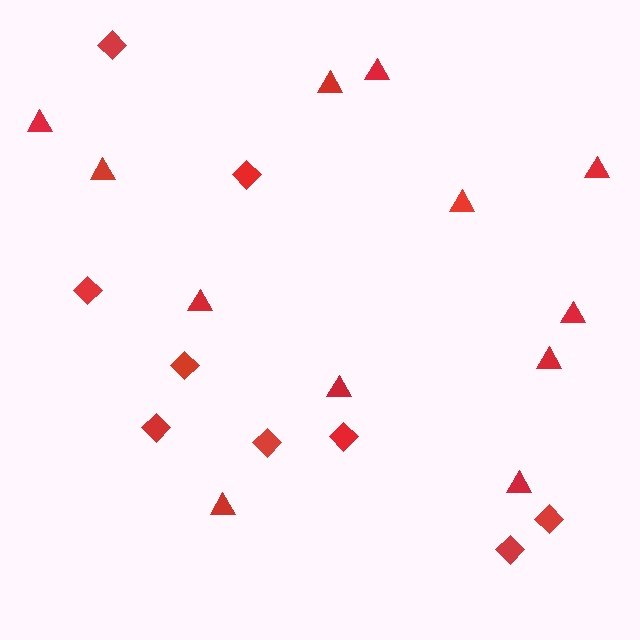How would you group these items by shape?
There are 2 groups: one group of triangles (12) and one group of diamonds (9).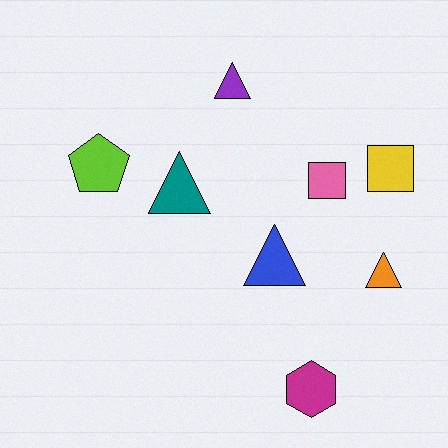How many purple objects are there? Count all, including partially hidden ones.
There is 1 purple object.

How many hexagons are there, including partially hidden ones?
There is 1 hexagon.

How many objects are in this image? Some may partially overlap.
There are 8 objects.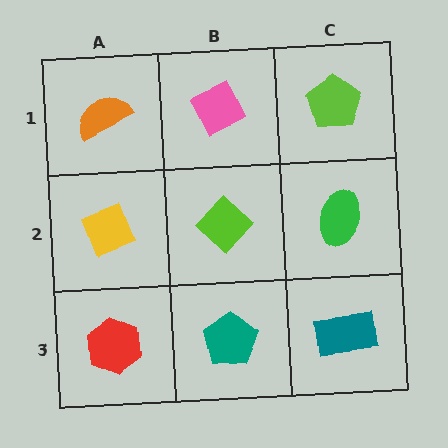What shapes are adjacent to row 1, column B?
A lime diamond (row 2, column B), an orange semicircle (row 1, column A), a lime pentagon (row 1, column C).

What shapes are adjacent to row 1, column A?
A yellow diamond (row 2, column A), a pink diamond (row 1, column B).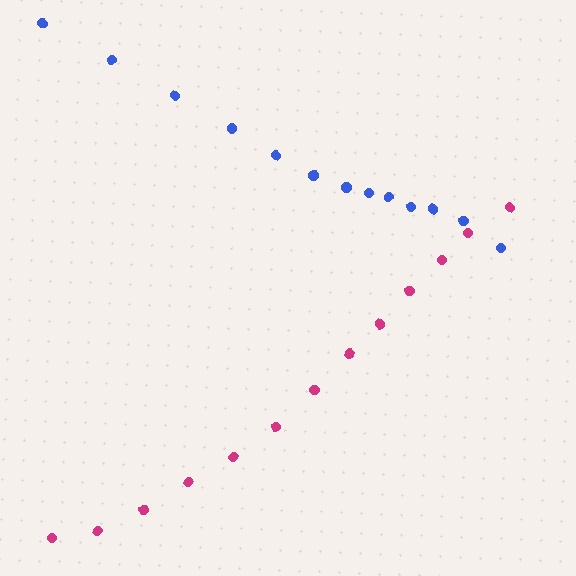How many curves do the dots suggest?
There are 2 distinct paths.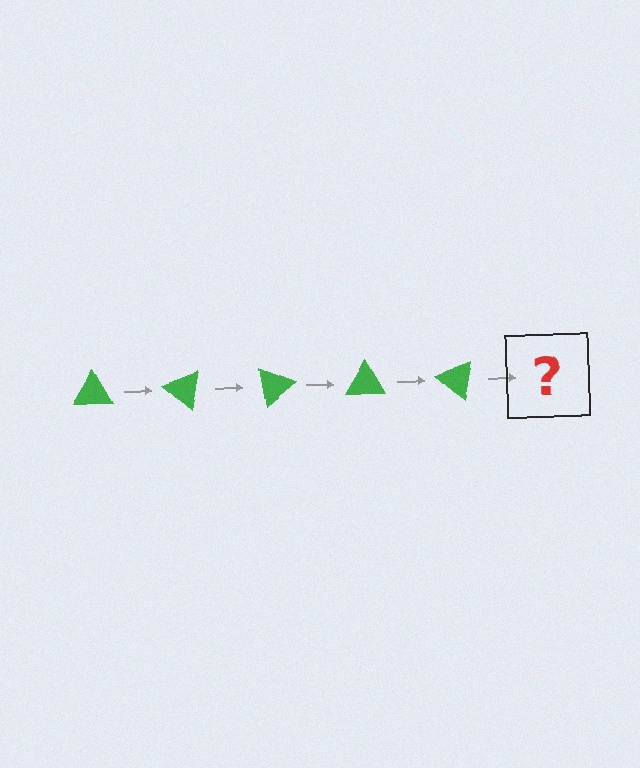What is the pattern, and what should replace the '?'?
The pattern is that the triangle rotates 40 degrees each step. The '?' should be a green triangle rotated 200 degrees.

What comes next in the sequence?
The next element should be a green triangle rotated 200 degrees.